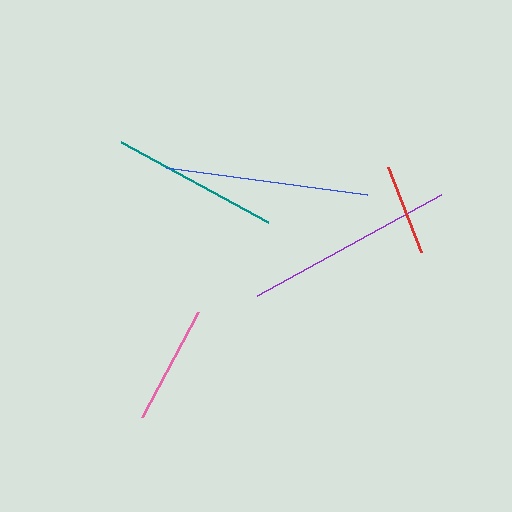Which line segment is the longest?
The purple line is the longest at approximately 210 pixels.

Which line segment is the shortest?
The red line is the shortest at approximately 91 pixels.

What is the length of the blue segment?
The blue segment is approximately 203 pixels long.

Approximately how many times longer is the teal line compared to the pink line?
The teal line is approximately 1.4 times the length of the pink line.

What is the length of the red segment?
The red segment is approximately 91 pixels long.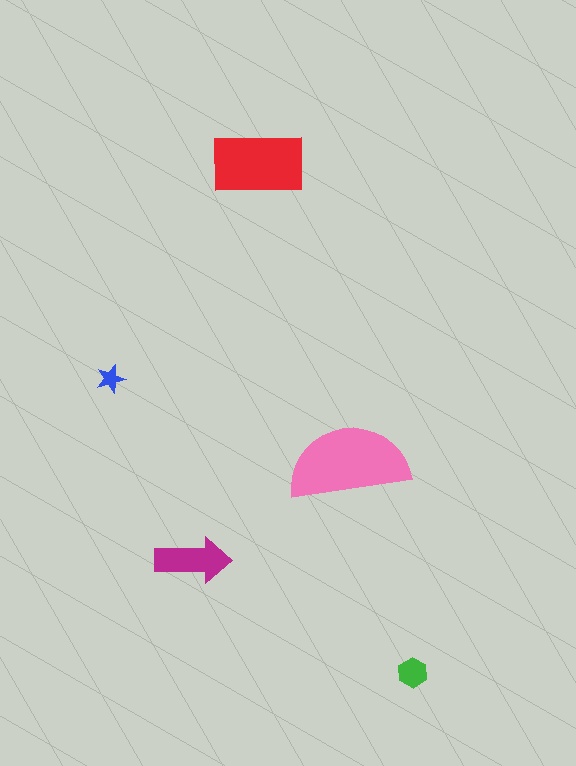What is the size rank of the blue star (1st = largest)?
5th.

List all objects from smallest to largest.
The blue star, the green hexagon, the magenta arrow, the red rectangle, the pink semicircle.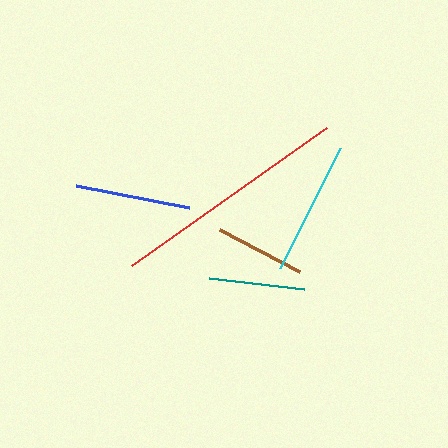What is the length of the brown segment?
The brown segment is approximately 90 pixels long.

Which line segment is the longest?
The red line is the longest at approximately 239 pixels.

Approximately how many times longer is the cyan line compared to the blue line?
The cyan line is approximately 1.2 times the length of the blue line.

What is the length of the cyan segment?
The cyan segment is approximately 135 pixels long.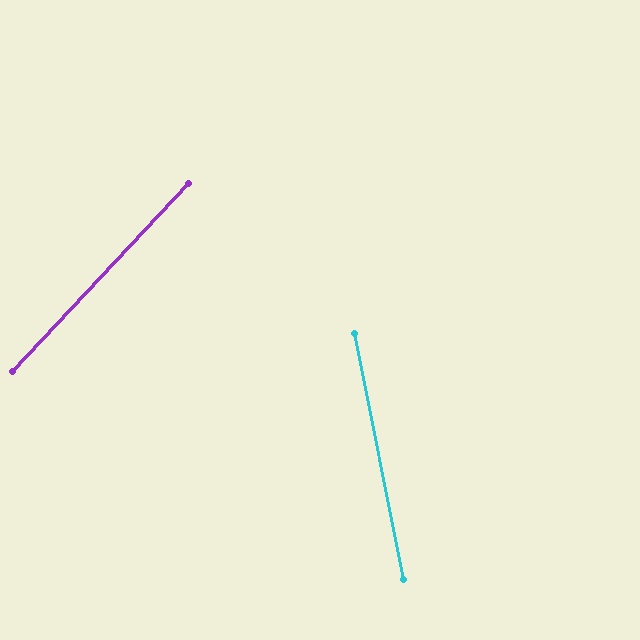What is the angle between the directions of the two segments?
Approximately 54 degrees.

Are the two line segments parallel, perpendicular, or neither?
Neither parallel nor perpendicular — they differ by about 54°.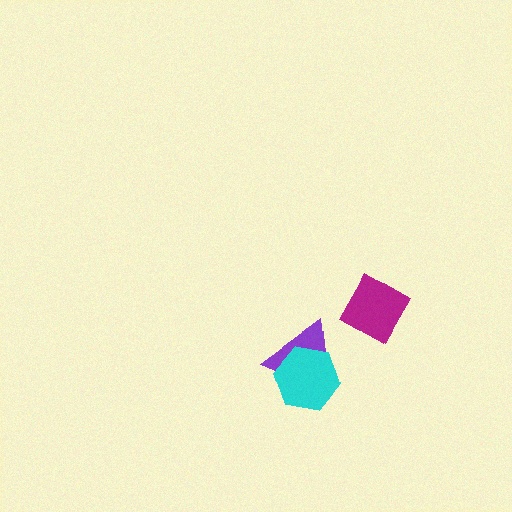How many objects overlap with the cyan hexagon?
1 object overlaps with the cyan hexagon.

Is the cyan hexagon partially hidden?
No, no other shape covers it.